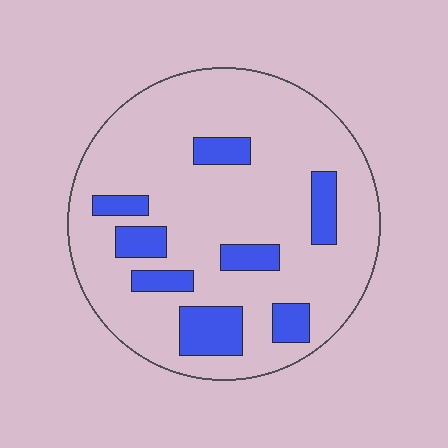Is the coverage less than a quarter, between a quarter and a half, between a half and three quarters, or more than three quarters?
Less than a quarter.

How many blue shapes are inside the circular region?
8.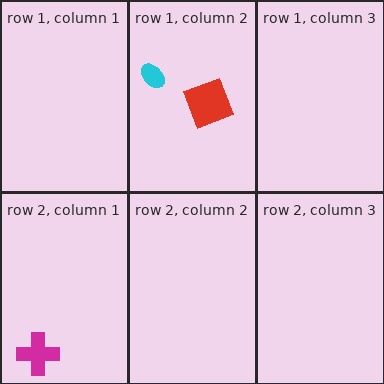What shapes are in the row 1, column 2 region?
The cyan ellipse, the red square.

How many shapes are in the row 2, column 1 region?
1.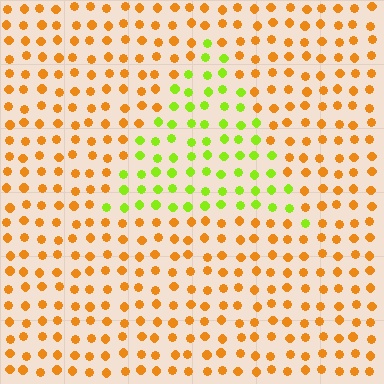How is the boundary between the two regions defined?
The boundary is defined purely by a slight shift in hue (about 56 degrees). Spacing, size, and orientation are identical on both sides.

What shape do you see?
I see a triangle.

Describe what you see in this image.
The image is filled with small orange elements in a uniform arrangement. A triangle-shaped region is visible where the elements are tinted to a slightly different hue, forming a subtle color boundary.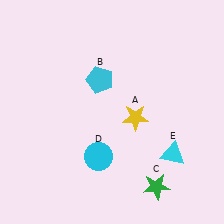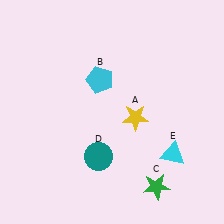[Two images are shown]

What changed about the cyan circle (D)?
In Image 1, D is cyan. In Image 2, it changed to teal.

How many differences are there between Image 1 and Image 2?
There is 1 difference between the two images.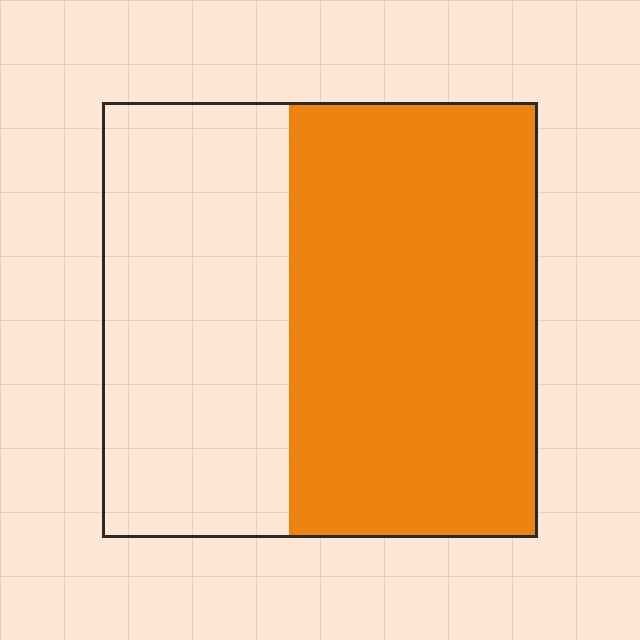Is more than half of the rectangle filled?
Yes.